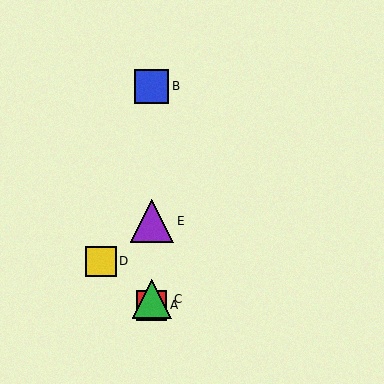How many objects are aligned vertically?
4 objects (A, B, C, E) are aligned vertically.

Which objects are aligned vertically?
Objects A, B, C, E are aligned vertically.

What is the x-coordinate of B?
Object B is at x≈152.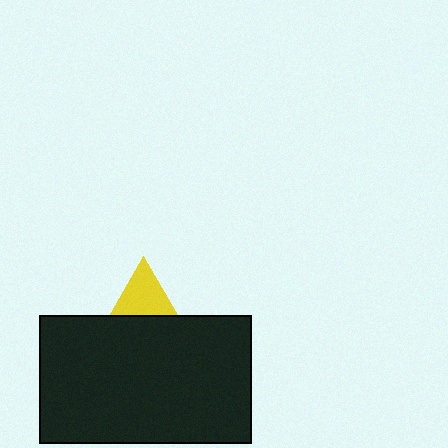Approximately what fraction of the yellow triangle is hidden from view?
Roughly 64% of the yellow triangle is hidden behind the black rectangle.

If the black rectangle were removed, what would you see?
You would see the complete yellow triangle.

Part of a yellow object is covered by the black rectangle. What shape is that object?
It is a triangle.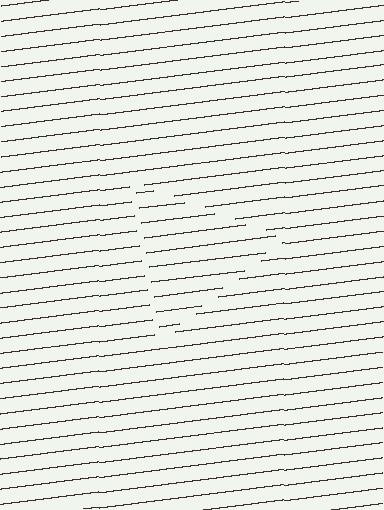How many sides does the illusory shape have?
3 sides — the line-ends trace a triangle.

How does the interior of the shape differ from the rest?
The interior of the shape contains the same grating, shifted by half a period — the contour is defined by the phase discontinuity where line-ends from the inner and outer gratings abut.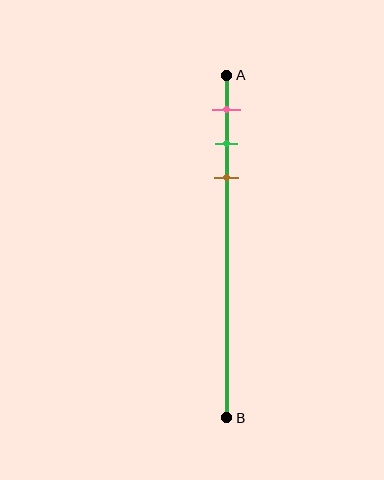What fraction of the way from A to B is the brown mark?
The brown mark is approximately 30% (0.3) of the way from A to B.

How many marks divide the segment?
There are 3 marks dividing the segment.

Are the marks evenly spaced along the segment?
Yes, the marks are approximately evenly spaced.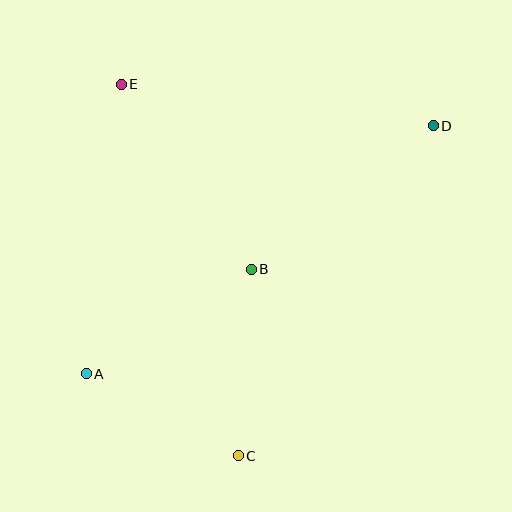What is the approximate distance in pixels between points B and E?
The distance between B and E is approximately 226 pixels.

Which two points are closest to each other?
Points A and C are closest to each other.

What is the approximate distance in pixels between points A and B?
The distance between A and B is approximately 195 pixels.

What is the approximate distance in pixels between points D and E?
The distance between D and E is approximately 314 pixels.